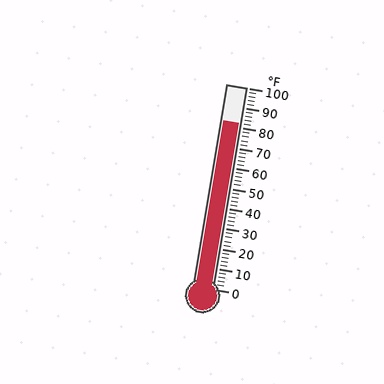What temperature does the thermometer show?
The thermometer shows approximately 82°F.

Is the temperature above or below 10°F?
The temperature is above 10°F.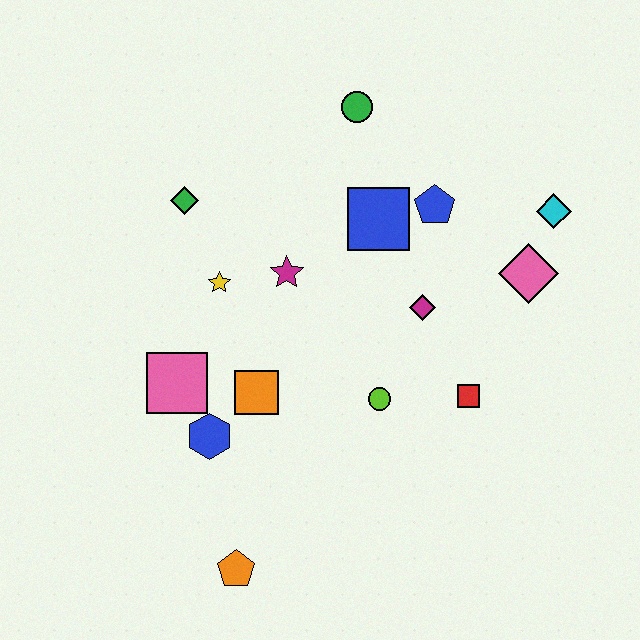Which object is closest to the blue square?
The blue pentagon is closest to the blue square.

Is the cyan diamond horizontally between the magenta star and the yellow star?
No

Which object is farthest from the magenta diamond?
The orange pentagon is farthest from the magenta diamond.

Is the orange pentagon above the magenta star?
No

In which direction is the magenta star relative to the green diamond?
The magenta star is to the right of the green diamond.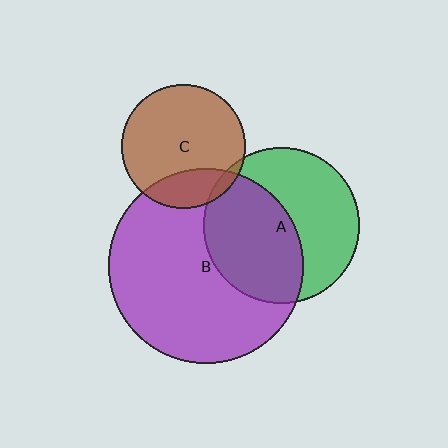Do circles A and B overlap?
Yes.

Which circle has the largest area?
Circle B (purple).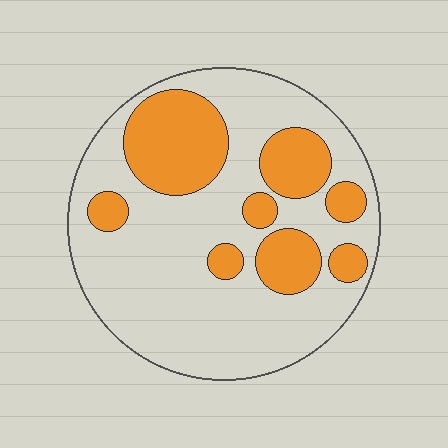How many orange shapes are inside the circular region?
8.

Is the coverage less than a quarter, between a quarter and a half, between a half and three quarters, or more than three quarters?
Between a quarter and a half.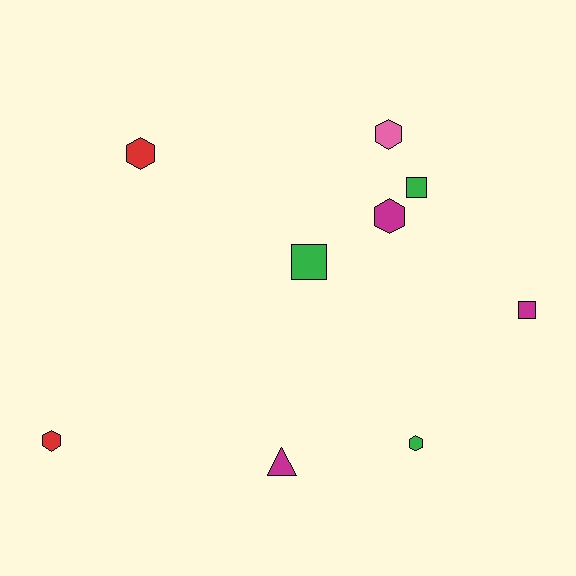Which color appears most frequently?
Magenta, with 3 objects.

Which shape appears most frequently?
Hexagon, with 5 objects.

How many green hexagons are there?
There is 1 green hexagon.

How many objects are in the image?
There are 9 objects.